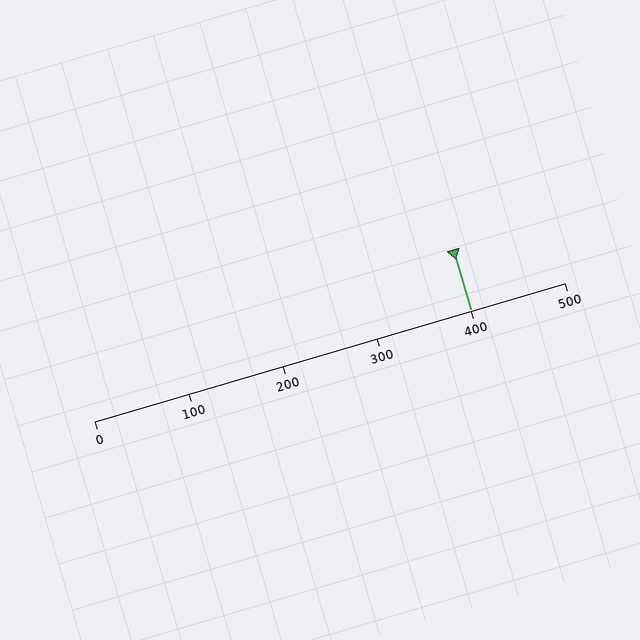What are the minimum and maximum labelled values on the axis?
The axis runs from 0 to 500.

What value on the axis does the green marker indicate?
The marker indicates approximately 400.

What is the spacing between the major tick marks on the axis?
The major ticks are spaced 100 apart.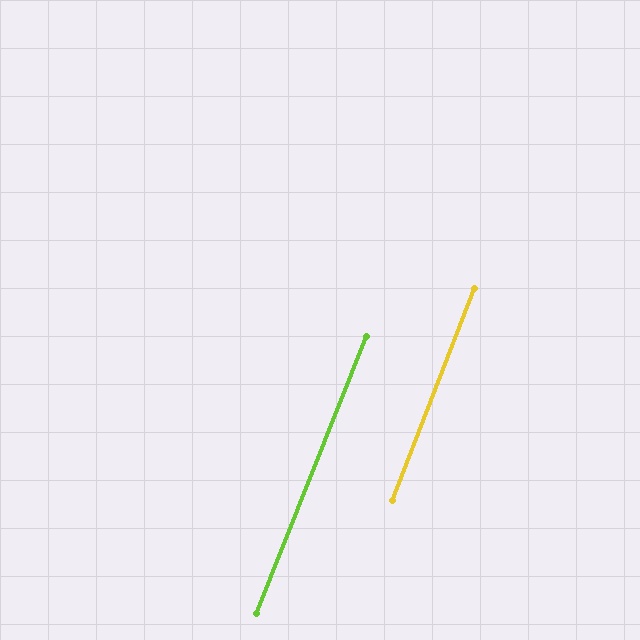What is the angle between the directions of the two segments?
Approximately 1 degree.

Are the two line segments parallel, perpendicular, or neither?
Parallel — their directions differ by only 0.6°.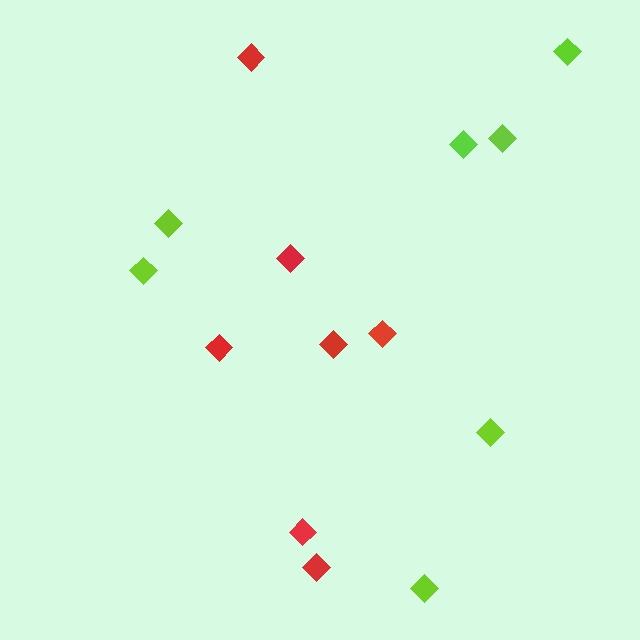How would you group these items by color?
There are 2 groups: one group of lime diamonds (7) and one group of red diamonds (7).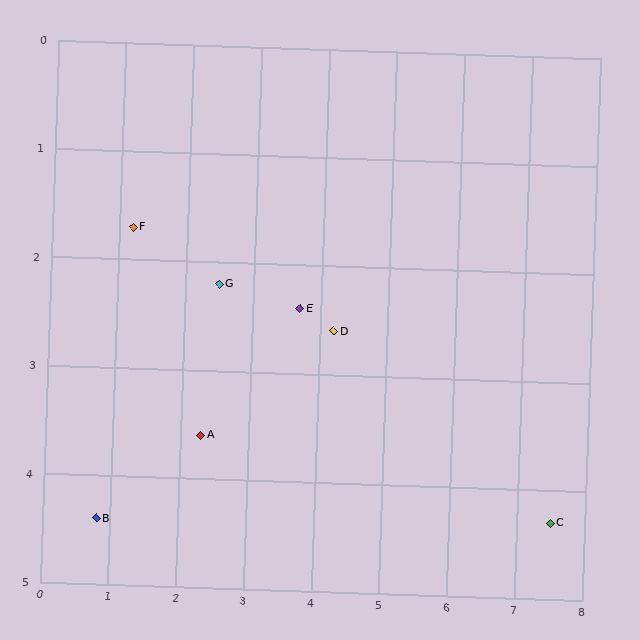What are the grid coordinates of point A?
Point A is at approximately (2.3, 3.6).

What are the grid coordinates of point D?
Point D is at approximately (4.2, 2.6).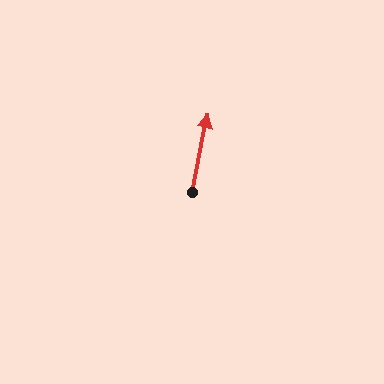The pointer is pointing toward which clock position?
Roughly 12 o'clock.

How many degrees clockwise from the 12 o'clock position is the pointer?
Approximately 11 degrees.